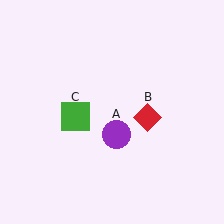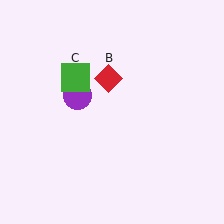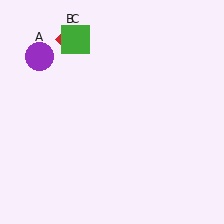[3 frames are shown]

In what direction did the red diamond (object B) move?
The red diamond (object B) moved up and to the left.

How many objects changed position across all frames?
3 objects changed position: purple circle (object A), red diamond (object B), green square (object C).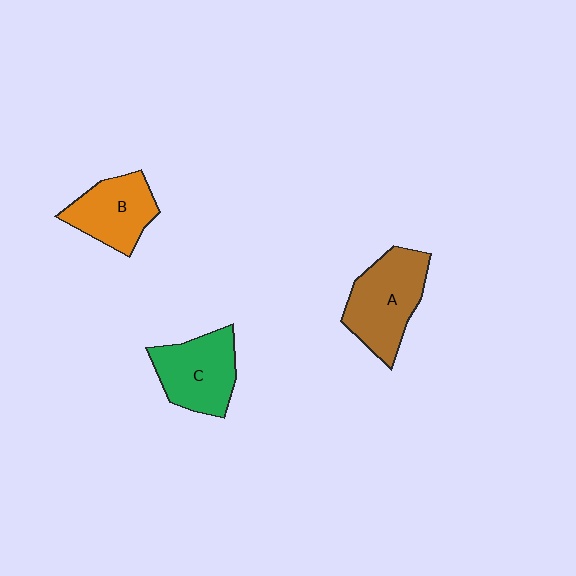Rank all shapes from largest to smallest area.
From largest to smallest: A (brown), C (green), B (orange).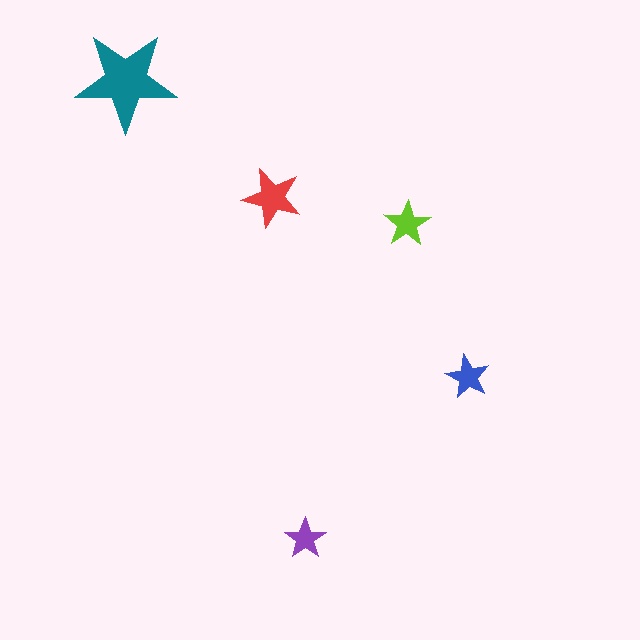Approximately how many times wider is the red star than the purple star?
About 1.5 times wider.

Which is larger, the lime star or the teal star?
The teal one.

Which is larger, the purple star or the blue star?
The blue one.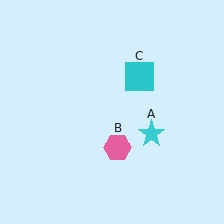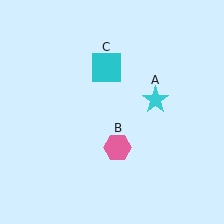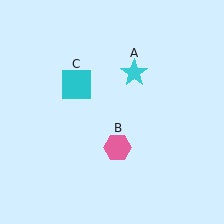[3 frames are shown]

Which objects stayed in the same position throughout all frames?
Pink hexagon (object B) remained stationary.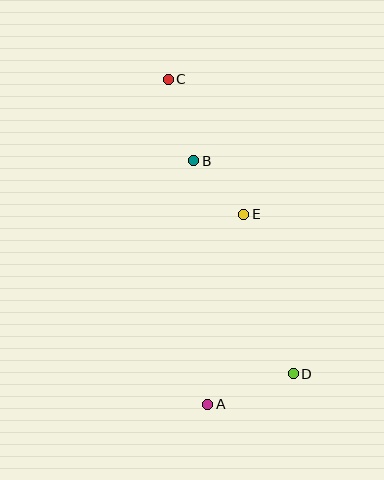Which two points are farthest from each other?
Points A and C are farthest from each other.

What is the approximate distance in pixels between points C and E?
The distance between C and E is approximately 155 pixels.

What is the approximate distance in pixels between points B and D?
The distance between B and D is approximately 235 pixels.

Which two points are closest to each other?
Points B and E are closest to each other.